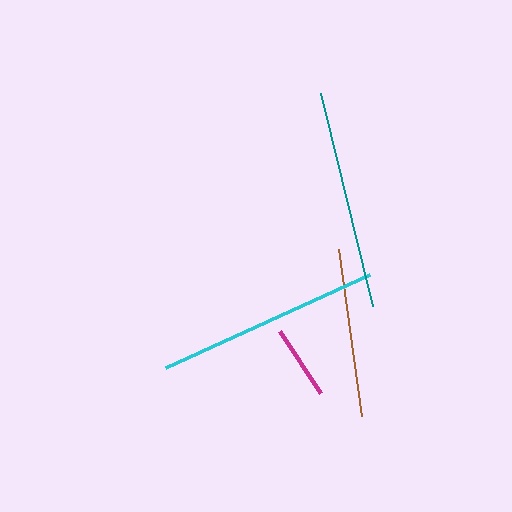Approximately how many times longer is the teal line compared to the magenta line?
The teal line is approximately 2.9 times the length of the magenta line.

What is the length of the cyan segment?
The cyan segment is approximately 224 pixels long.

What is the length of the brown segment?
The brown segment is approximately 169 pixels long.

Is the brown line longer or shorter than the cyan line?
The cyan line is longer than the brown line.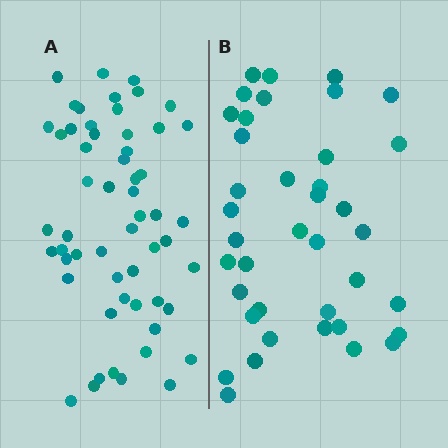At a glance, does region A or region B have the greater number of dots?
Region A (the left region) has more dots.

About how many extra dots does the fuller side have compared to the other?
Region A has approximately 15 more dots than region B.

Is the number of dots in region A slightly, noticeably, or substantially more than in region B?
Region A has noticeably more, but not dramatically so. The ratio is roughly 1.4 to 1.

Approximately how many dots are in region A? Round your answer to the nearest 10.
About 60 dots. (The exact count is 56, which rounds to 60.)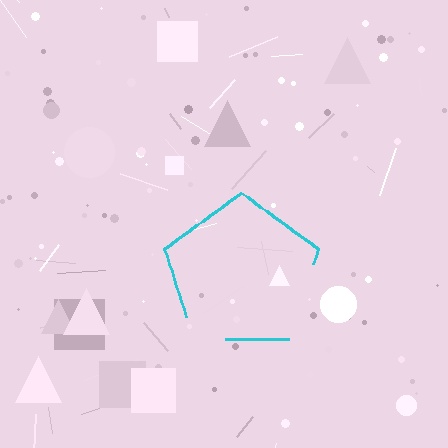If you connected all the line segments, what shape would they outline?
They would outline a pentagon.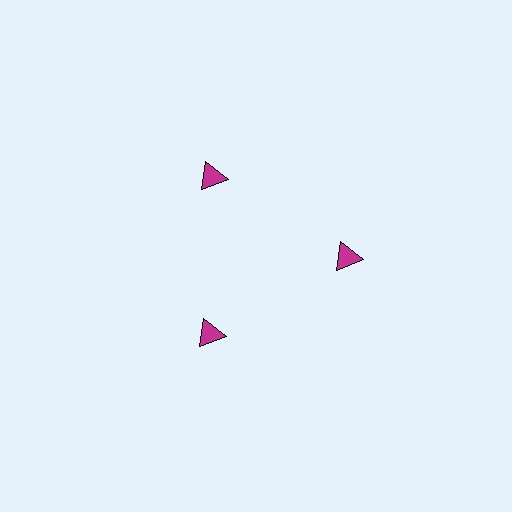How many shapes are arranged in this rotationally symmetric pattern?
There are 3 shapes, arranged in 3 groups of 1.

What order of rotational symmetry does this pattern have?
This pattern has 3-fold rotational symmetry.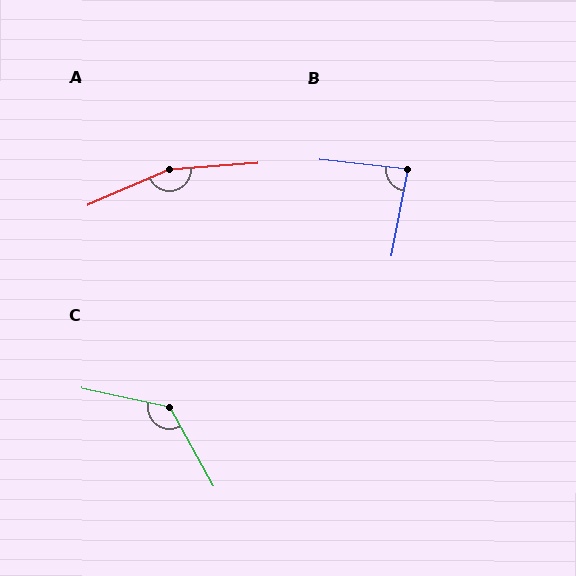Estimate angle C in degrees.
Approximately 131 degrees.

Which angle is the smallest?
B, at approximately 86 degrees.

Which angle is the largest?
A, at approximately 161 degrees.